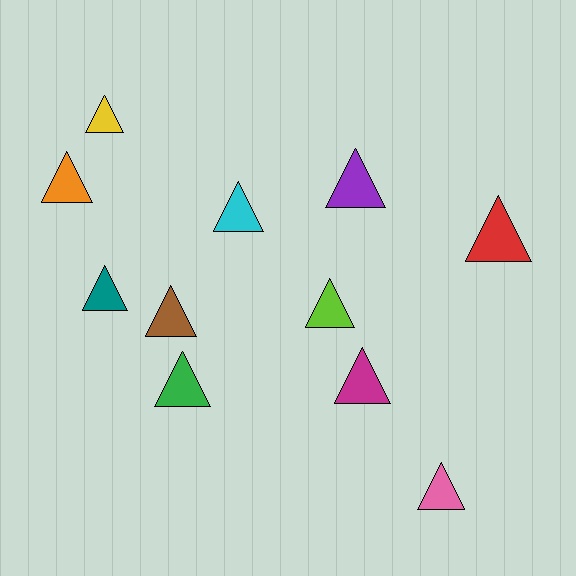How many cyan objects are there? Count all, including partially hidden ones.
There is 1 cyan object.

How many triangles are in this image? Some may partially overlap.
There are 11 triangles.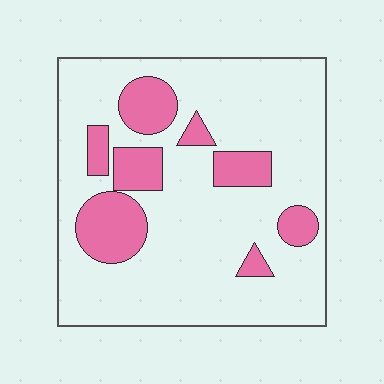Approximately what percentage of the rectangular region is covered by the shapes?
Approximately 20%.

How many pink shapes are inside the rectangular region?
8.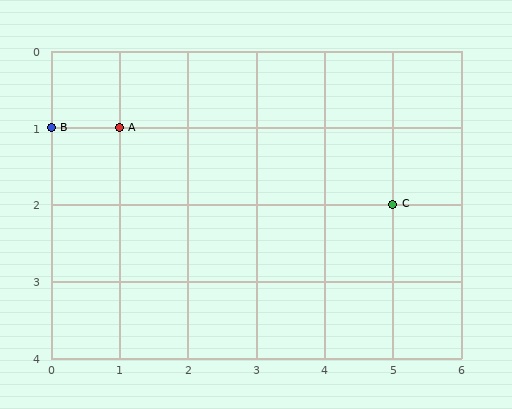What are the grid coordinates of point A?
Point A is at grid coordinates (1, 1).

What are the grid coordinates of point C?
Point C is at grid coordinates (5, 2).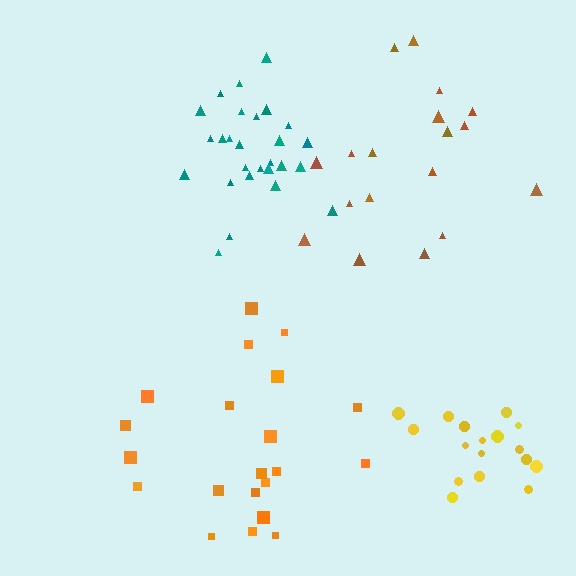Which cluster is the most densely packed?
Teal.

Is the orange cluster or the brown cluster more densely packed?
Orange.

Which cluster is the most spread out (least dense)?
Brown.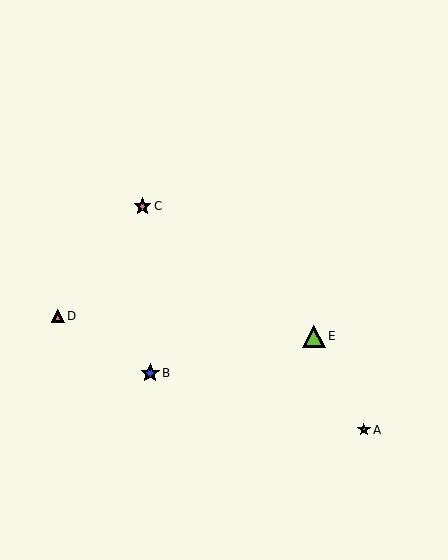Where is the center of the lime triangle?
The center of the lime triangle is at (314, 336).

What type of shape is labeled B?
Shape B is a blue star.